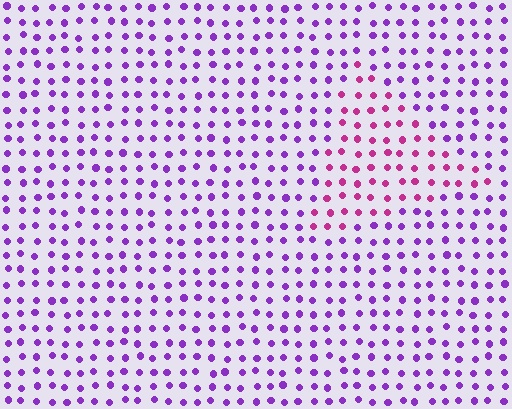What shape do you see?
I see a triangle.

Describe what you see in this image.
The image is filled with small purple elements in a uniform arrangement. A triangle-shaped region is visible where the elements are tinted to a slightly different hue, forming a subtle color boundary.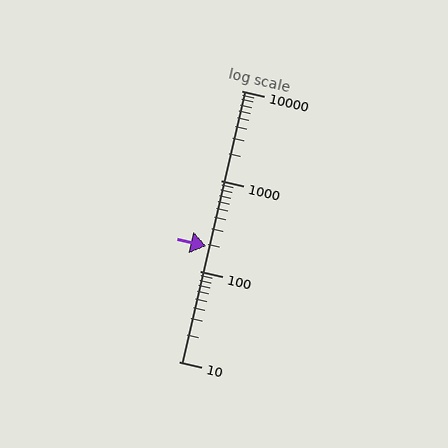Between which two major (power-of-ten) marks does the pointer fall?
The pointer is between 100 and 1000.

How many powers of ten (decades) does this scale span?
The scale spans 3 decades, from 10 to 10000.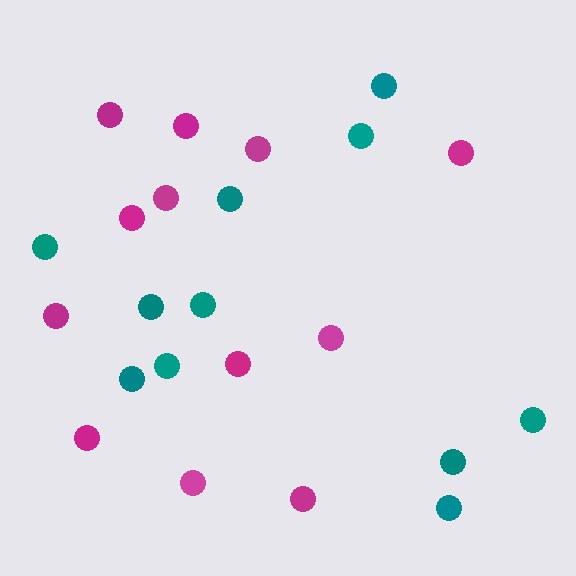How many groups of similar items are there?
There are 2 groups: one group of magenta circles (12) and one group of teal circles (11).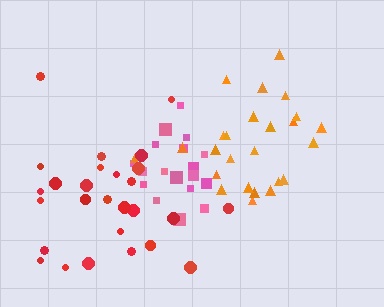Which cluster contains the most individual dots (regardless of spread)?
Red (27).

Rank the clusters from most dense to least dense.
pink, orange, red.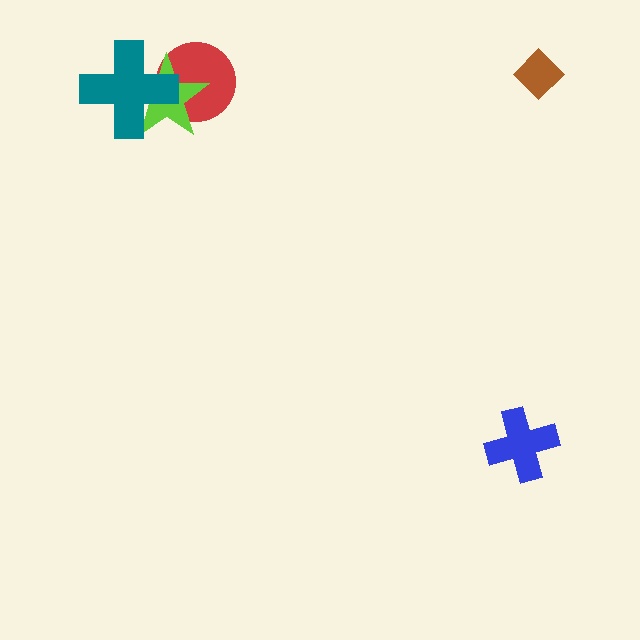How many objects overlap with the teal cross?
2 objects overlap with the teal cross.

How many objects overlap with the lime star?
2 objects overlap with the lime star.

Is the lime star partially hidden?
Yes, it is partially covered by another shape.